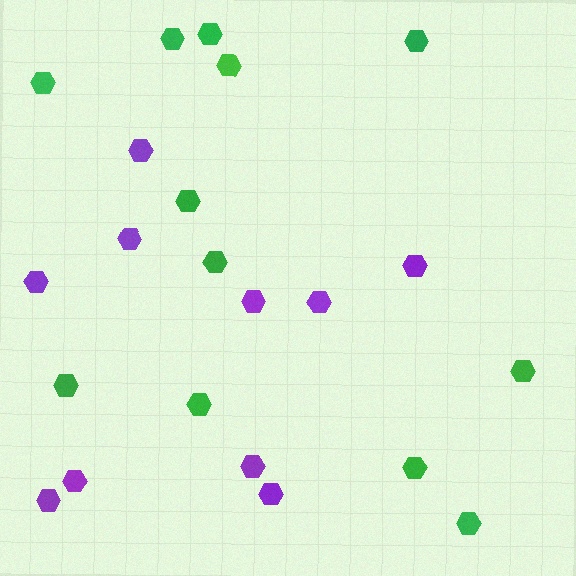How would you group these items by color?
There are 2 groups: one group of green hexagons (12) and one group of purple hexagons (10).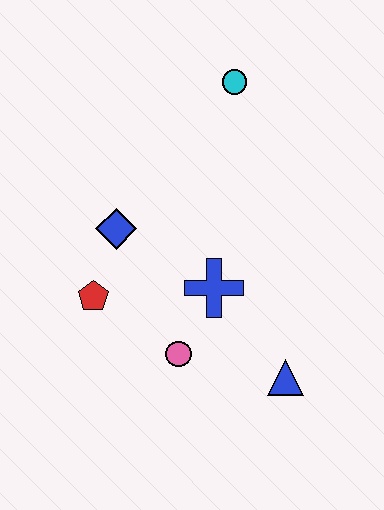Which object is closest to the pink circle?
The blue cross is closest to the pink circle.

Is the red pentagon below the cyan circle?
Yes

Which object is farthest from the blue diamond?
The blue triangle is farthest from the blue diamond.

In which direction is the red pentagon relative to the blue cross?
The red pentagon is to the left of the blue cross.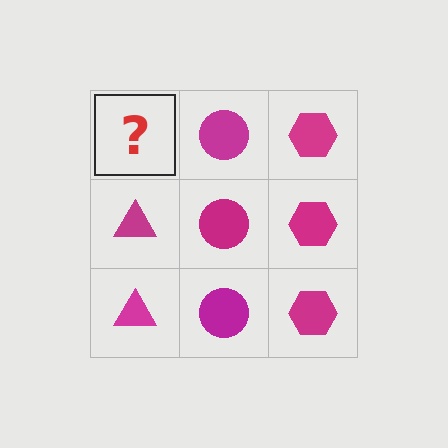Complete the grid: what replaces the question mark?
The question mark should be replaced with a magenta triangle.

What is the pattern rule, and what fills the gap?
The rule is that each column has a consistent shape. The gap should be filled with a magenta triangle.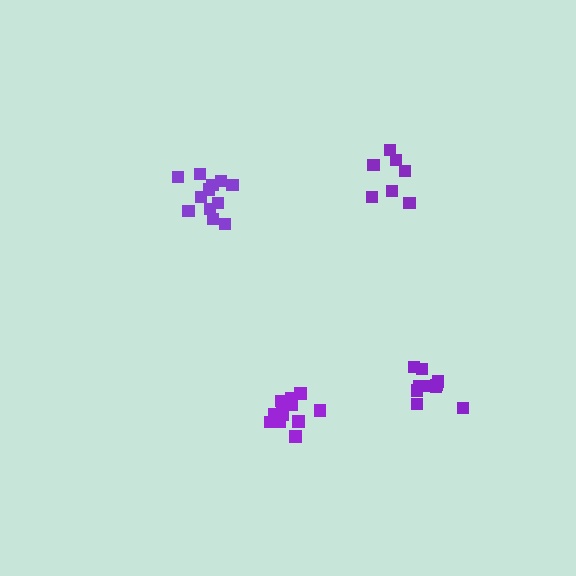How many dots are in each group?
Group 1: 12 dots, Group 2: 10 dots, Group 3: 7 dots, Group 4: 12 dots (41 total).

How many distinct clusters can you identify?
There are 4 distinct clusters.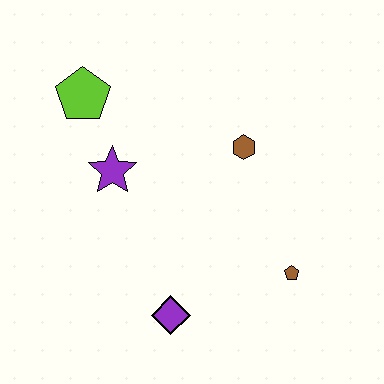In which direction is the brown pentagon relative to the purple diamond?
The brown pentagon is to the right of the purple diamond.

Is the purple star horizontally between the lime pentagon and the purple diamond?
Yes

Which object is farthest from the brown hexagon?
The purple diamond is farthest from the brown hexagon.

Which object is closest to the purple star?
The lime pentagon is closest to the purple star.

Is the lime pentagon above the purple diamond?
Yes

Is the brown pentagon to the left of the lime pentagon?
No